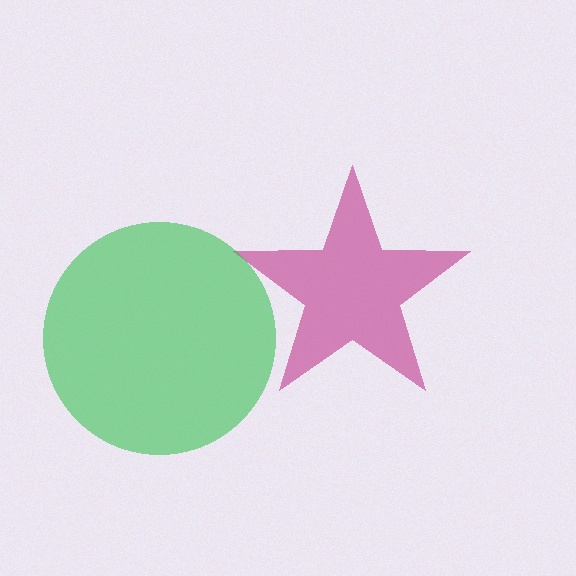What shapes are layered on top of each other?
The layered shapes are: a magenta star, a green circle.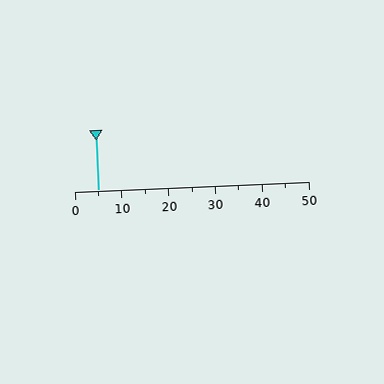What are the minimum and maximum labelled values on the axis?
The axis runs from 0 to 50.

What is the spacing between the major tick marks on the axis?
The major ticks are spaced 10 apart.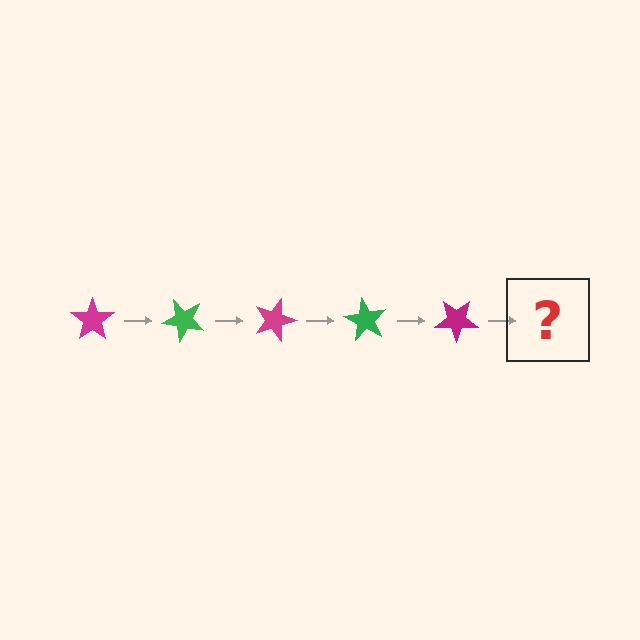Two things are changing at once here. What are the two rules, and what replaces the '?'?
The two rules are that it rotates 45 degrees each step and the color cycles through magenta and green. The '?' should be a green star, rotated 225 degrees from the start.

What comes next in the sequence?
The next element should be a green star, rotated 225 degrees from the start.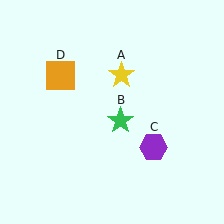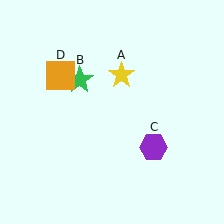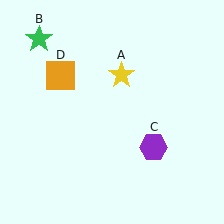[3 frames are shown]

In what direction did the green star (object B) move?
The green star (object B) moved up and to the left.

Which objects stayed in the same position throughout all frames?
Yellow star (object A) and purple hexagon (object C) and orange square (object D) remained stationary.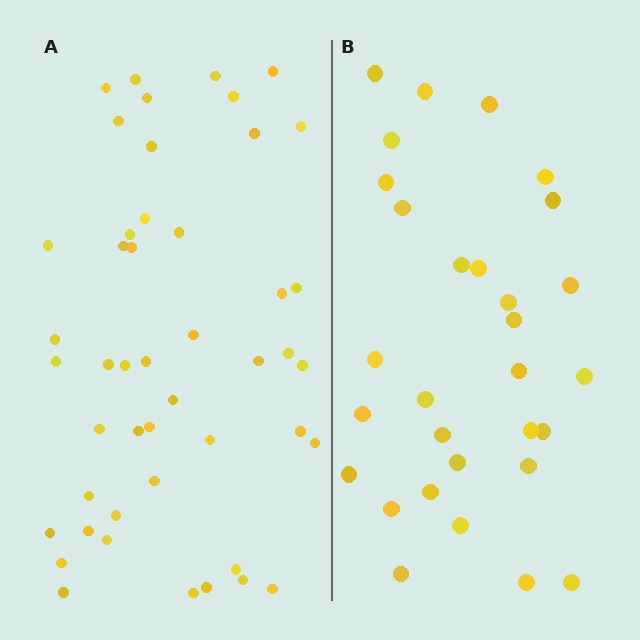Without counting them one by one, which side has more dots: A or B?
Region A (the left region) has more dots.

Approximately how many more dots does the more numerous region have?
Region A has approximately 15 more dots than region B.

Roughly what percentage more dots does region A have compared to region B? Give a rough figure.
About 55% more.